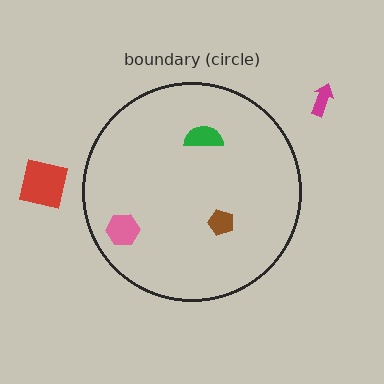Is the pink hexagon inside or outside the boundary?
Inside.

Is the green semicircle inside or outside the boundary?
Inside.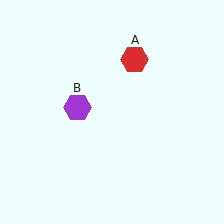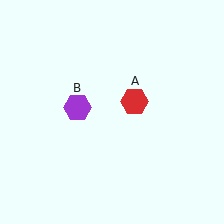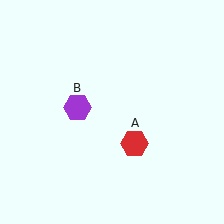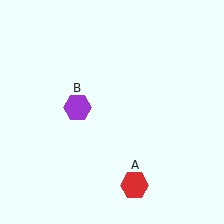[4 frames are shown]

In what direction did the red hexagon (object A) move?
The red hexagon (object A) moved down.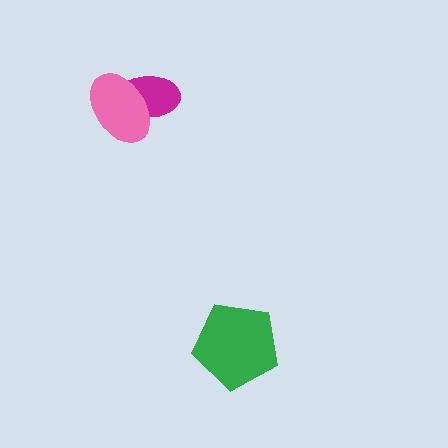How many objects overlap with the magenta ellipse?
1 object overlaps with the magenta ellipse.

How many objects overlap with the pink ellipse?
1 object overlaps with the pink ellipse.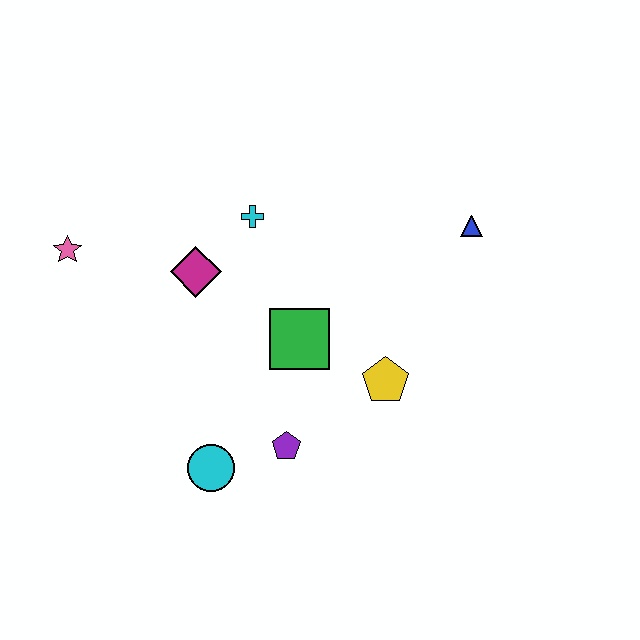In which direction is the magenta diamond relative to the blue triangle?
The magenta diamond is to the left of the blue triangle.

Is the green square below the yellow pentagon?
No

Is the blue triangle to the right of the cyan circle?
Yes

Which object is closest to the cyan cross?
The magenta diamond is closest to the cyan cross.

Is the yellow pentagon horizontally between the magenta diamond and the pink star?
No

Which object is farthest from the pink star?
The blue triangle is farthest from the pink star.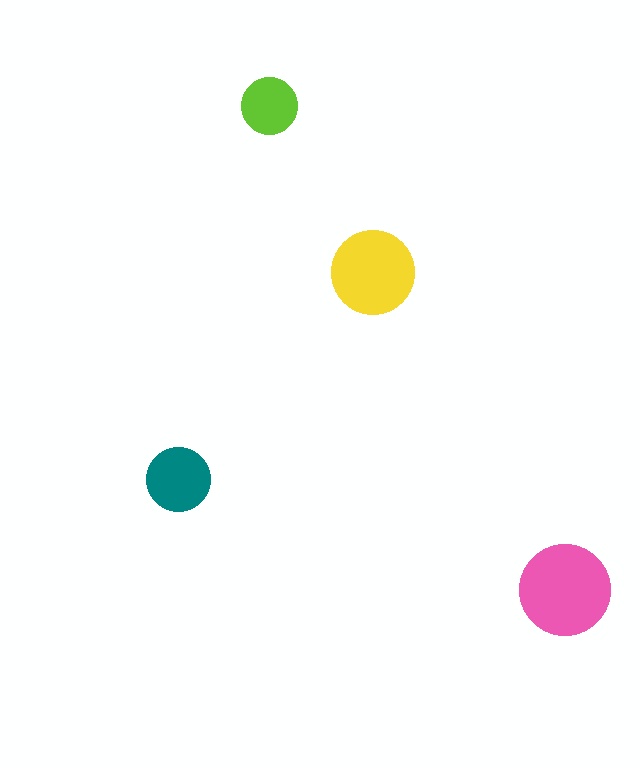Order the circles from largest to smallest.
the pink one, the yellow one, the teal one, the lime one.